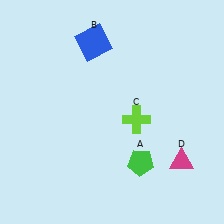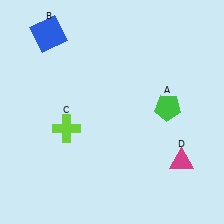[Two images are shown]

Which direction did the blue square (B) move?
The blue square (B) moved left.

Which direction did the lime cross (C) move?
The lime cross (C) moved left.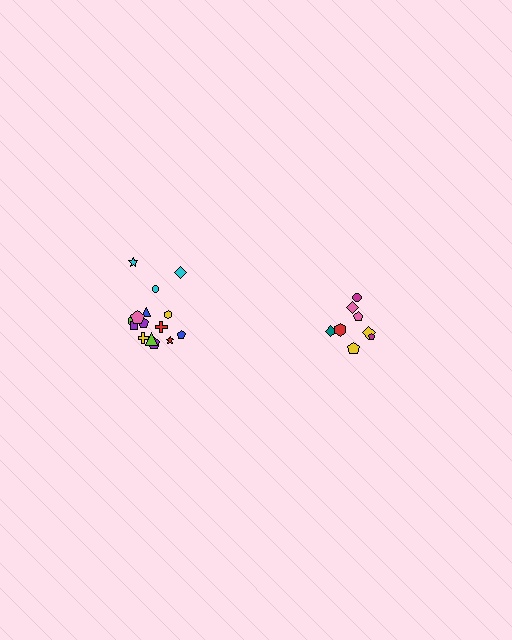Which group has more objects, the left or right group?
The left group.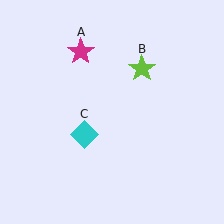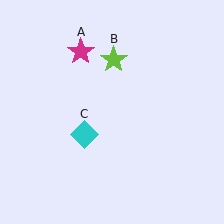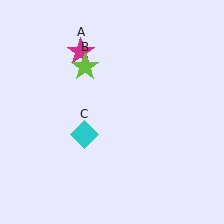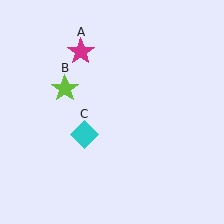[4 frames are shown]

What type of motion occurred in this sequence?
The lime star (object B) rotated counterclockwise around the center of the scene.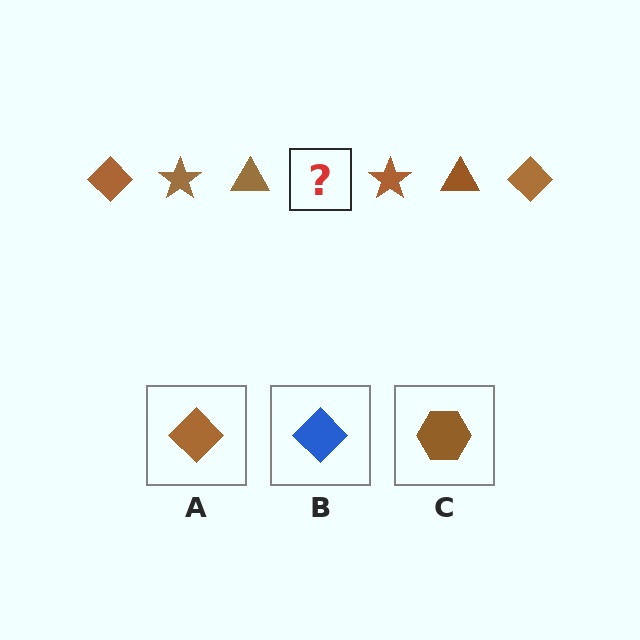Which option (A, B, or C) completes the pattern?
A.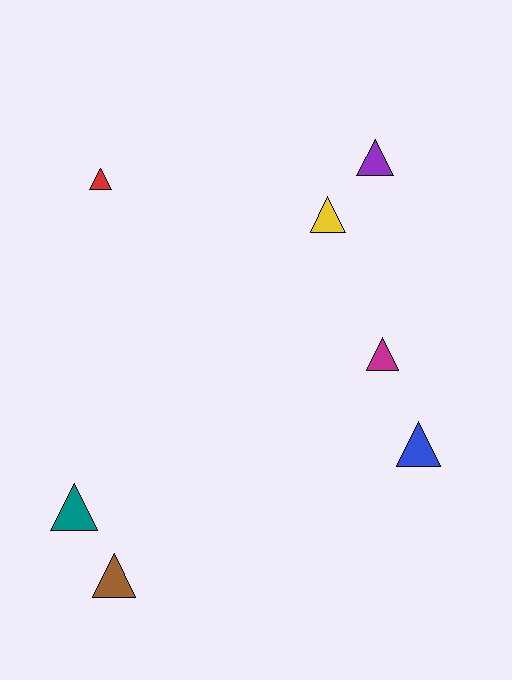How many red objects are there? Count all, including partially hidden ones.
There is 1 red object.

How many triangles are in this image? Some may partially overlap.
There are 7 triangles.